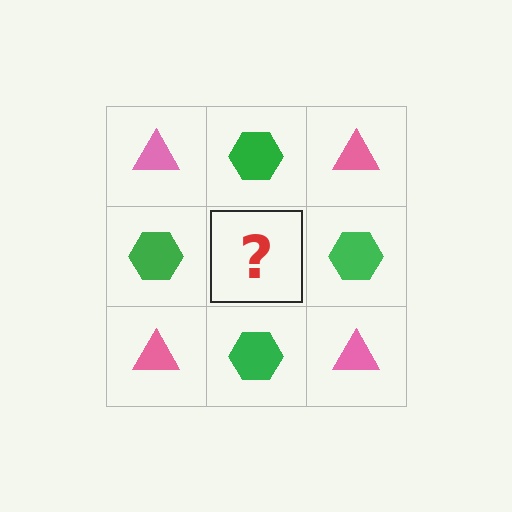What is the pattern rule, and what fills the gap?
The rule is that it alternates pink triangle and green hexagon in a checkerboard pattern. The gap should be filled with a pink triangle.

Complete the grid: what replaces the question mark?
The question mark should be replaced with a pink triangle.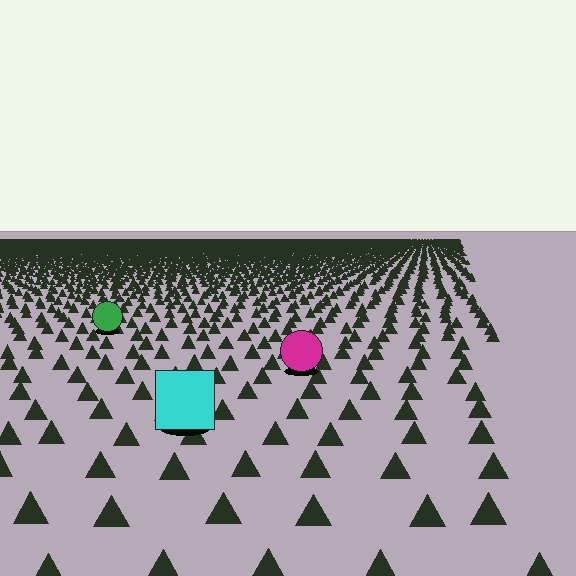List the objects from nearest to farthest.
From nearest to farthest: the cyan square, the magenta circle, the green circle.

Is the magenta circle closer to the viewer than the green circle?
Yes. The magenta circle is closer — you can tell from the texture gradient: the ground texture is coarser near it.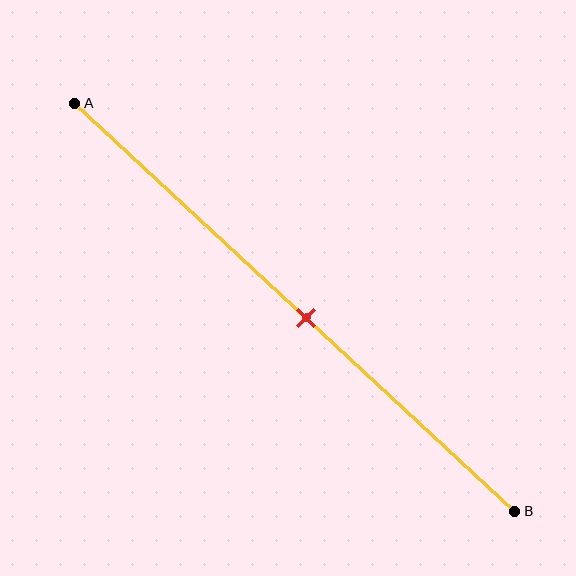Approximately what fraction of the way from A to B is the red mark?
The red mark is approximately 55% of the way from A to B.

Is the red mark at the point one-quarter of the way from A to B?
No, the mark is at about 55% from A, not at the 25% one-quarter point.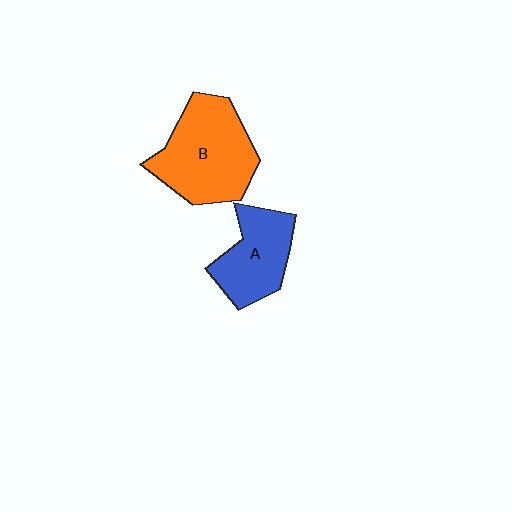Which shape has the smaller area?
Shape A (blue).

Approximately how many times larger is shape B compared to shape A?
Approximately 1.5 times.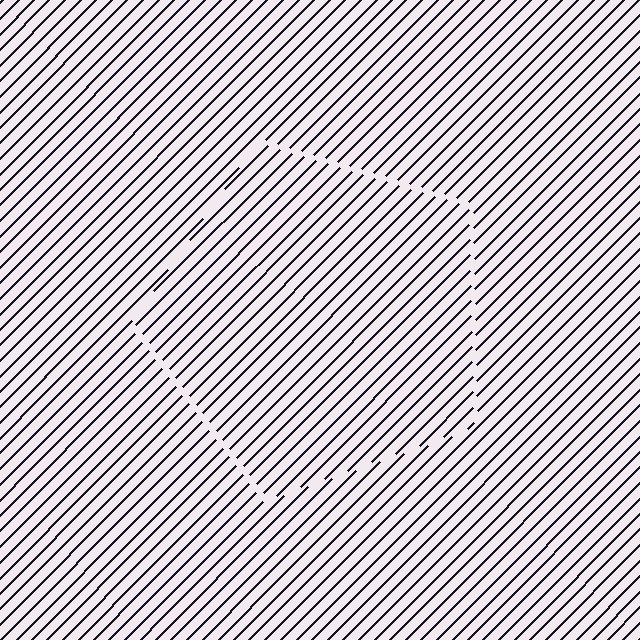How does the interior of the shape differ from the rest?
The interior of the shape contains the same grating, shifted by half a period — the contour is defined by the phase discontinuity where line-ends from the inner and outer gratings abut.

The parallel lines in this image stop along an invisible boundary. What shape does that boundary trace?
An illusory pentagon. The interior of the shape contains the same grating, shifted by half a period — the contour is defined by the phase discontinuity where line-ends from the inner and outer gratings abut.